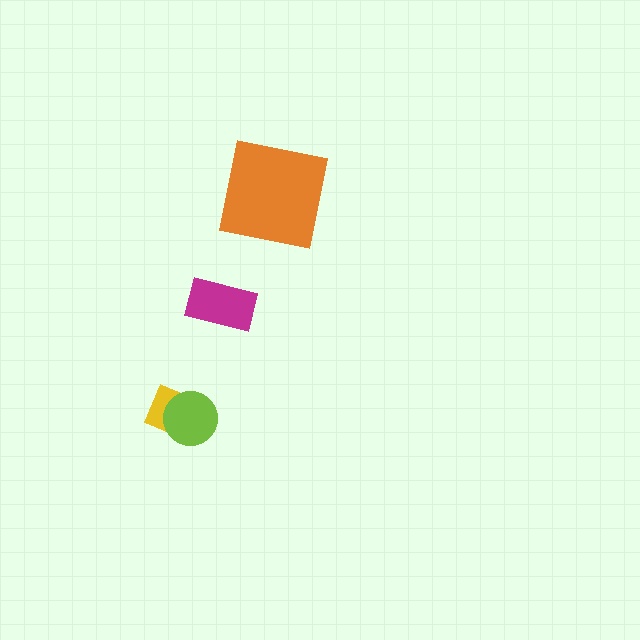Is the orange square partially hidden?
No, no other shape covers it.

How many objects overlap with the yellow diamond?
1 object overlaps with the yellow diamond.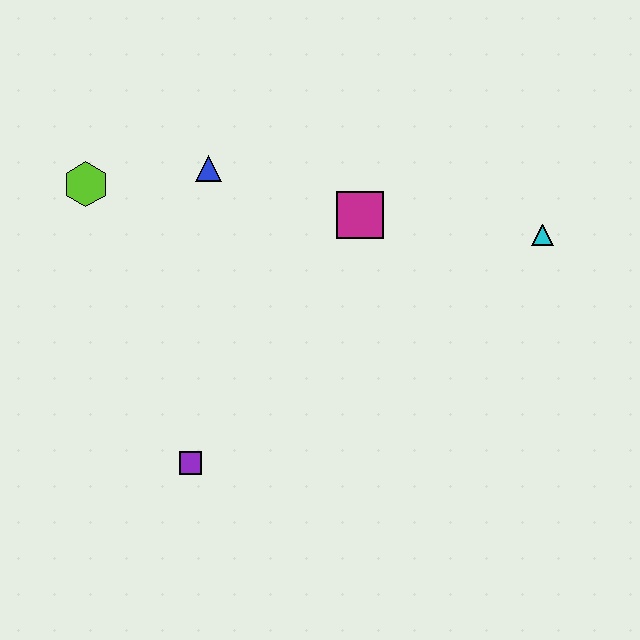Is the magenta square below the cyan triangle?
No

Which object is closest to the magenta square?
The blue triangle is closest to the magenta square.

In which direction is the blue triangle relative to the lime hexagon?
The blue triangle is to the right of the lime hexagon.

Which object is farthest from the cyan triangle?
The lime hexagon is farthest from the cyan triangle.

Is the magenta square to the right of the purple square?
Yes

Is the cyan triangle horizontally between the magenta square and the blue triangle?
No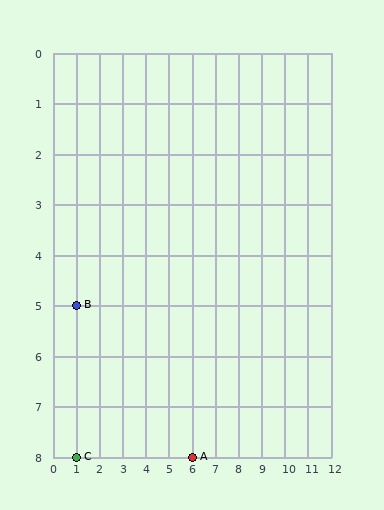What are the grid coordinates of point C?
Point C is at grid coordinates (1, 8).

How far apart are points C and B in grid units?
Points C and B are 3 rows apart.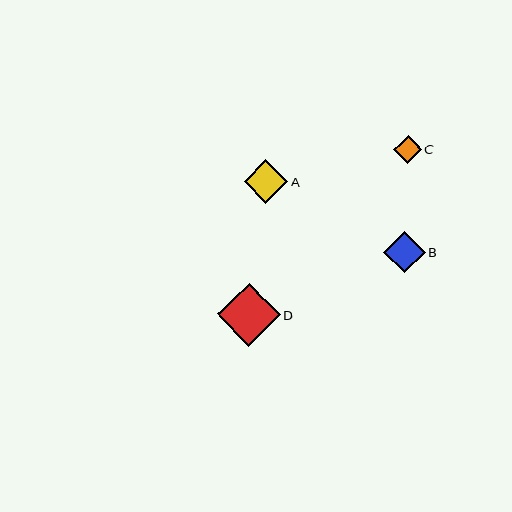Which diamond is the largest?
Diamond D is the largest with a size of approximately 63 pixels.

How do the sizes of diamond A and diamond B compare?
Diamond A and diamond B are approximately the same size.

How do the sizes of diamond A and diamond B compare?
Diamond A and diamond B are approximately the same size.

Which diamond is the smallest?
Diamond C is the smallest with a size of approximately 28 pixels.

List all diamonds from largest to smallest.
From largest to smallest: D, A, B, C.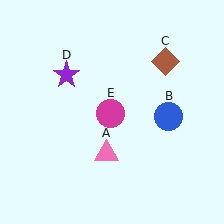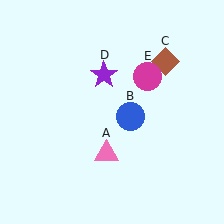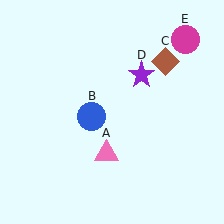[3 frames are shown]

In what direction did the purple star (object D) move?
The purple star (object D) moved right.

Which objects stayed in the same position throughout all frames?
Pink triangle (object A) and brown diamond (object C) remained stationary.